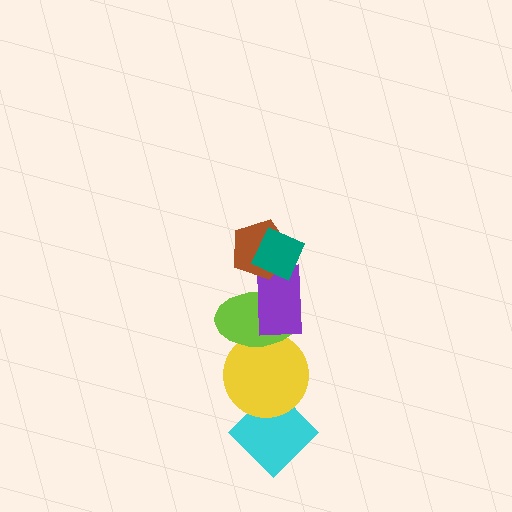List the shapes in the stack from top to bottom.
From top to bottom: the teal diamond, the brown pentagon, the purple rectangle, the lime ellipse, the yellow circle, the cyan diamond.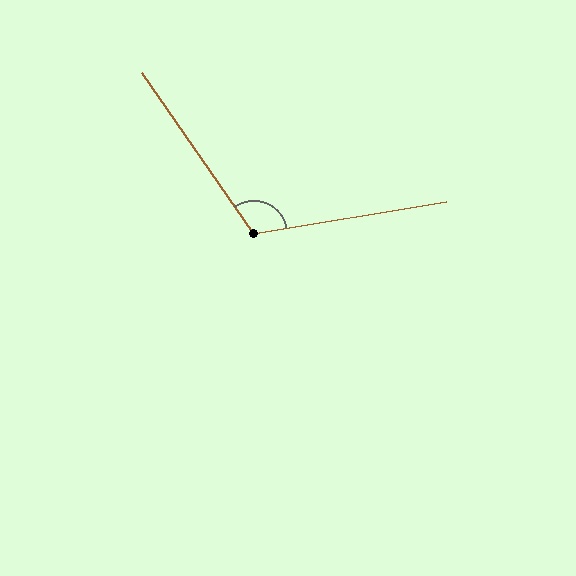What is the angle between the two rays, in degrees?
Approximately 115 degrees.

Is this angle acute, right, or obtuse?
It is obtuse.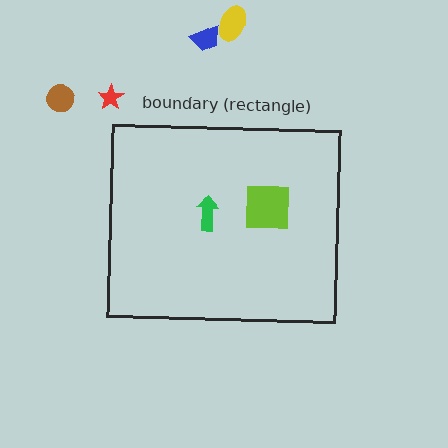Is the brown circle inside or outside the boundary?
Outside.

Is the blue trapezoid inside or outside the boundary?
Outside.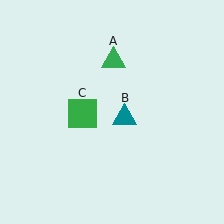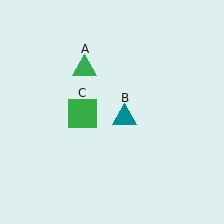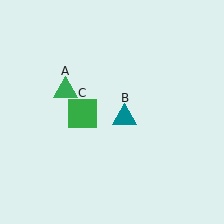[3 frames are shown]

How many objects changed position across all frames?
1 object changed position: green triangle (object A).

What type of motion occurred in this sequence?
The green triangle (object A) rotated counterclockwise around the center of the scene.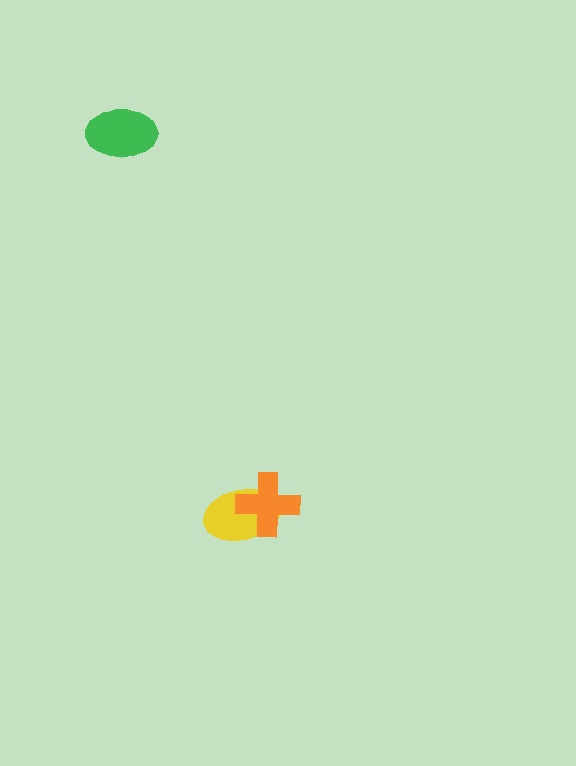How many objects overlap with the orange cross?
1 object overlaps with the orange cross.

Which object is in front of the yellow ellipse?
The orange cross is in front of the yellow ellipse.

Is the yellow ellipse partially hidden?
Yes, it is partially covered by another shape.